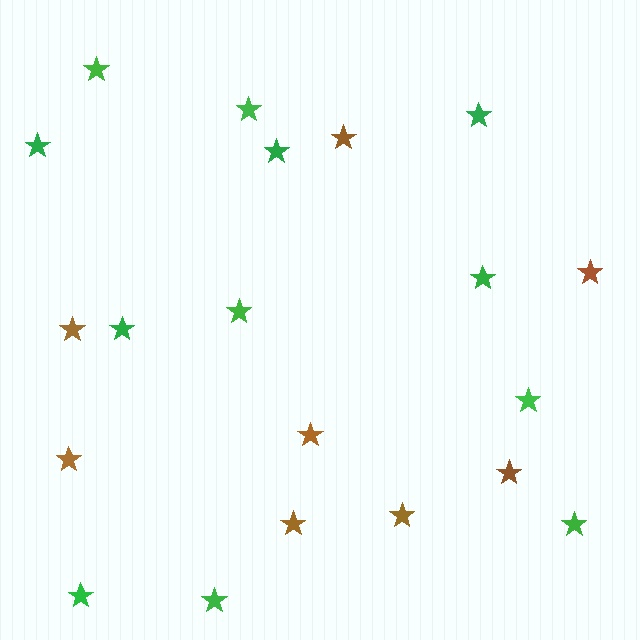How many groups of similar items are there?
There are 2 groups: one group of green stars (12) and one group of brown stars (8).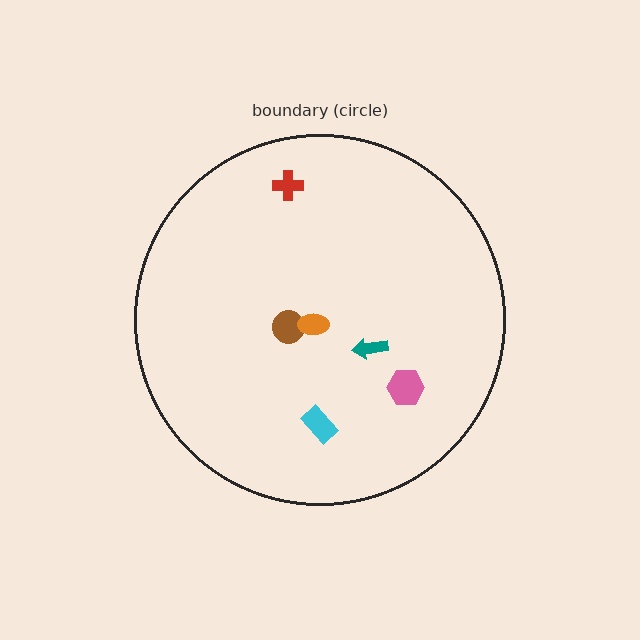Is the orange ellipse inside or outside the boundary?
Inside.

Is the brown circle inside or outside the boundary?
Inside.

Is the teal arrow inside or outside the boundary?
Inside.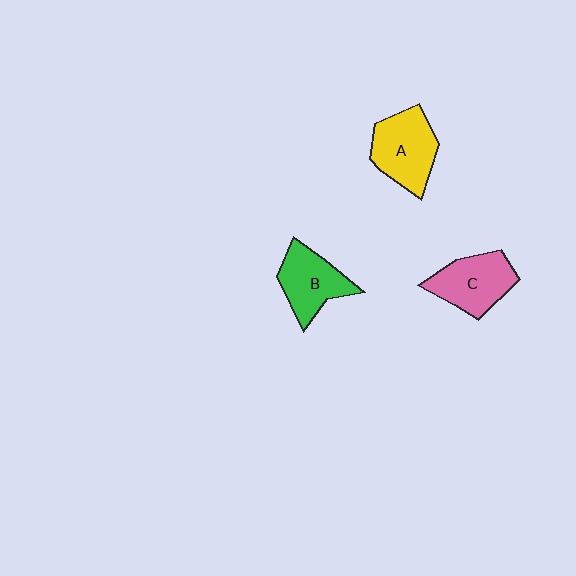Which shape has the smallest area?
Shape B (green).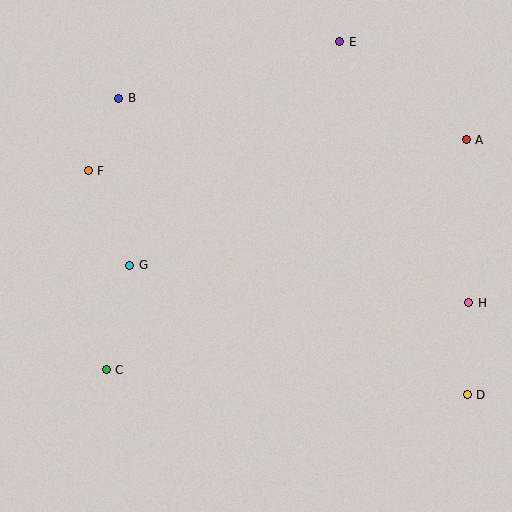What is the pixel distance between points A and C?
The distance between A and C is 427 pixels.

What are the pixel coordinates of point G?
Point G is at (130, 265).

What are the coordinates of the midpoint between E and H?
The midpoint between E and H is at (404, 172).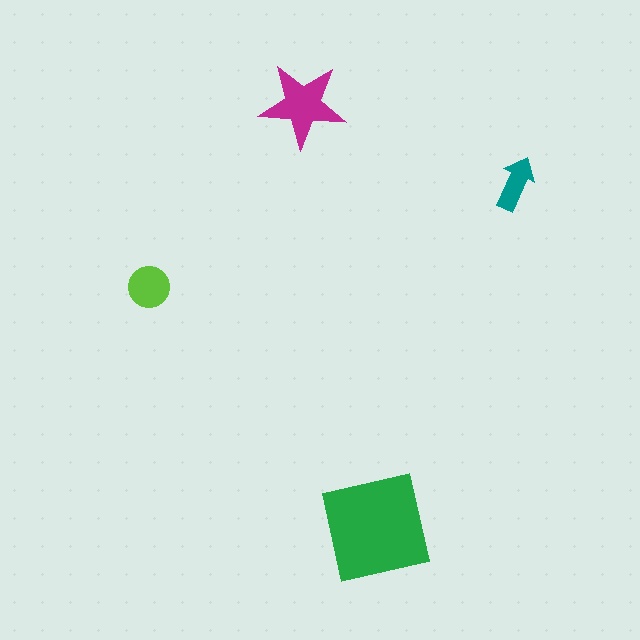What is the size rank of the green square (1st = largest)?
1st.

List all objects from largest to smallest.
The green square, the magenta star, the lime circle, the teal arrow.